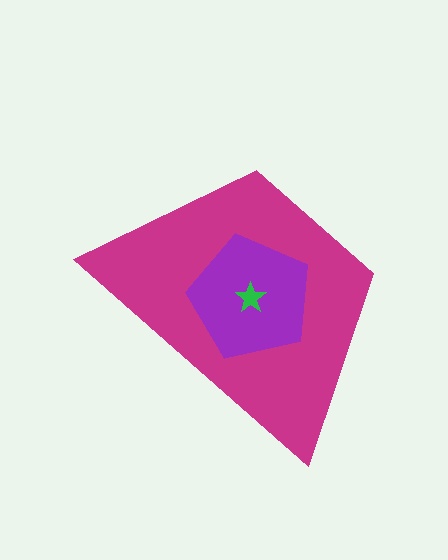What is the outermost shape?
The magenta trapezoid.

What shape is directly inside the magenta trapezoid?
The purple pentagon.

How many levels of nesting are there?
3.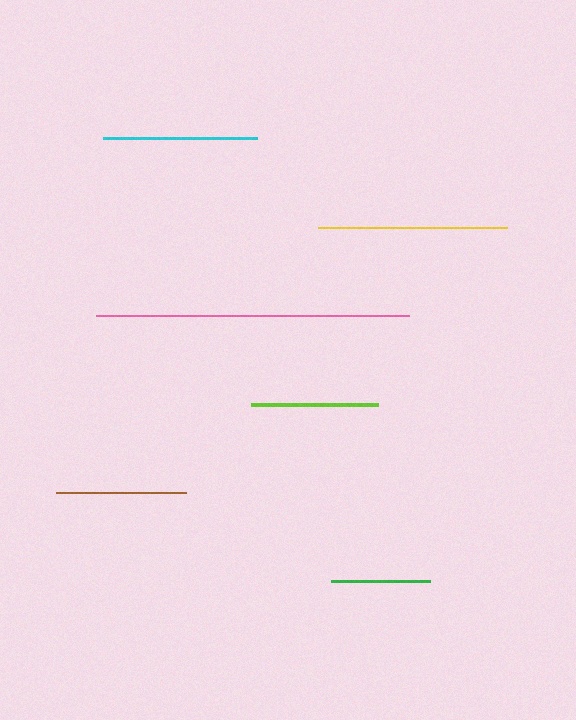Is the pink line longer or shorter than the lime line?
The pink line is longer than the lime line.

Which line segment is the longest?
The pink line is the longest at approximately 313 pixels.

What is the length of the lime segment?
The lime segment is approximately 127 pixels long.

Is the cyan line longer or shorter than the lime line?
The cyan line is longer than the lime line.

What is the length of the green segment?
The green segment is approximately 99 pixels long.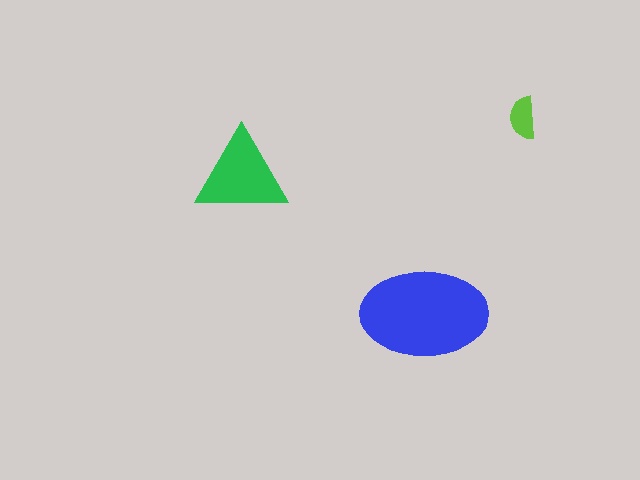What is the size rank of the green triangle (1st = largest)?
2nd.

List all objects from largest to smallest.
The blue ellipse, the green triangle, the lime semicircle.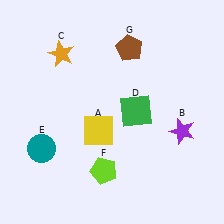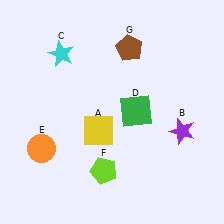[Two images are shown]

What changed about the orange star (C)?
In Image 1, C is orange. In Image 2, it changed to cyan.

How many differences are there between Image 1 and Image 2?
There are 2 differences between the two images.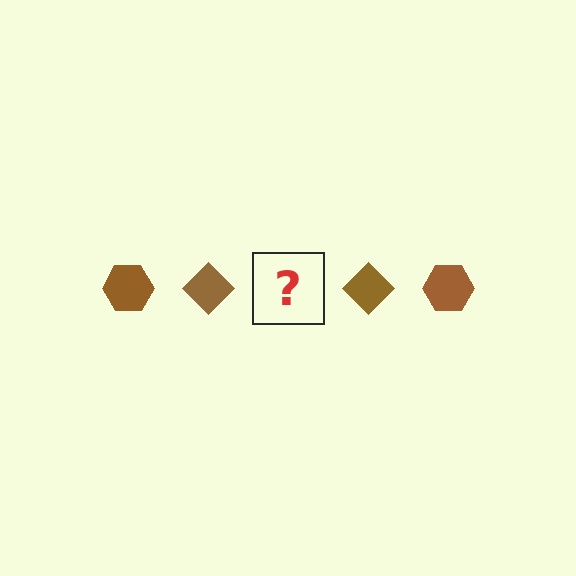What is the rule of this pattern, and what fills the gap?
The rule is that the pattern cycles through hexagon, diamond shapes in brown. The gap should be filled with a brown hexagon.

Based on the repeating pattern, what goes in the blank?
The blank should be a brown hexagon.